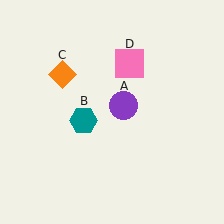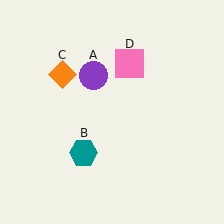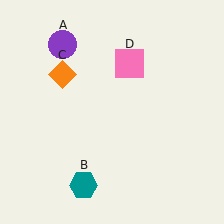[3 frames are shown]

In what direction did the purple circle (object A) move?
The purple circle (object A) moved up and to the left.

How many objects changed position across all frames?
2 objects changed position: purple circle (object A), teal hexagon (object B).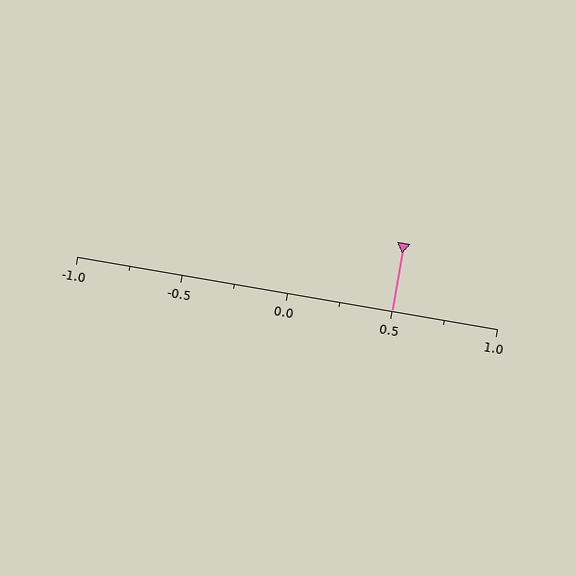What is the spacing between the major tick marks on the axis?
The major ticks are spaced 0.5 apart.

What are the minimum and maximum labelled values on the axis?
The axis runs from -1.0 to 1.0.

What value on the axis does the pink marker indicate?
The marker indicates approximately 0.5.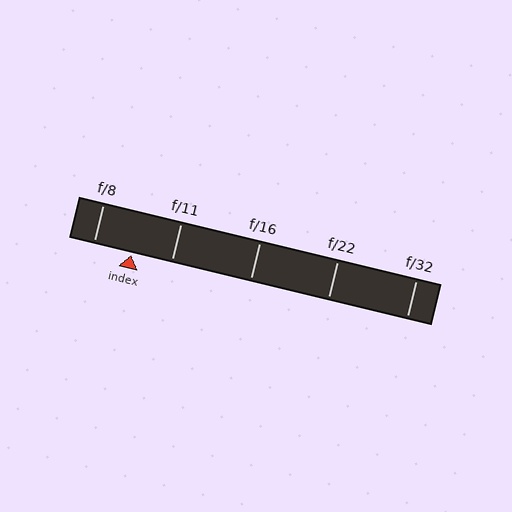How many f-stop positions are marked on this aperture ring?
There are 5 f-stop positions marked.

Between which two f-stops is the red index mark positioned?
The index mark is between f/8 and f/11.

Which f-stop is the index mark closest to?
The index mark is closest to f/8.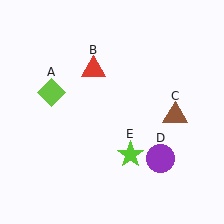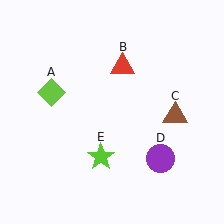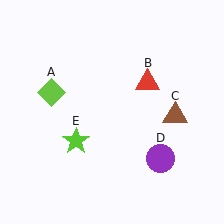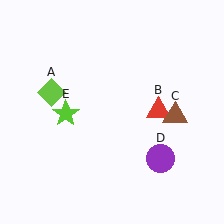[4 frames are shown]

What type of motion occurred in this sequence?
The red triangle (object B), lime star (object E) rotated clockwise around the center of the scene.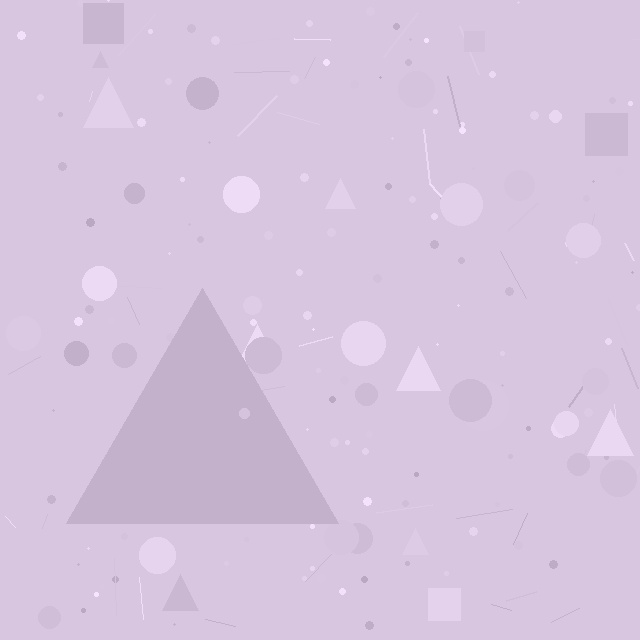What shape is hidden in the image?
A triangle is hidden in the image.